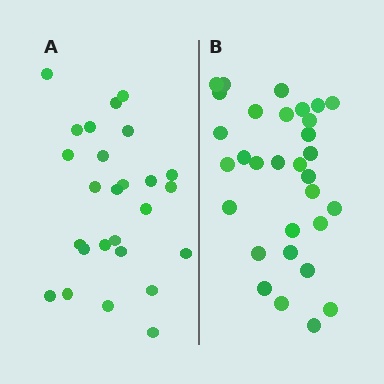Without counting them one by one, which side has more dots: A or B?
Region B (the right region) has more dots.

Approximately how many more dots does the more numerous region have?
Region B has about 5 more dots than region A.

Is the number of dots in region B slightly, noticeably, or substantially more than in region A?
Region B has only slightly more — the two regions are fairly close. The ratio is roughly 1.2 to 1.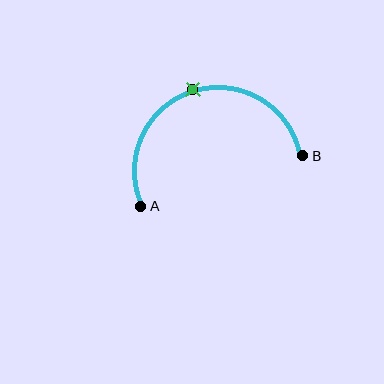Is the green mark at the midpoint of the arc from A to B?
Yes. The green mark lies on the arc at equal arc-length from both A and B — it is the arc midpoint.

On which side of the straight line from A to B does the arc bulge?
The arc bulges above the straight line connecting A and B.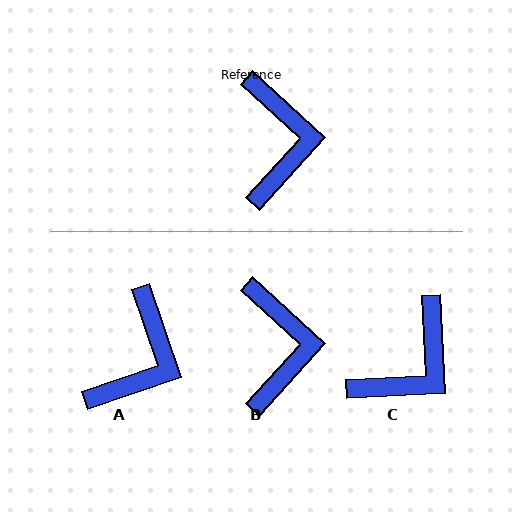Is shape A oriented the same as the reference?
No, it is off by about 29 degrees.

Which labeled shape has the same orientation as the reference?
B.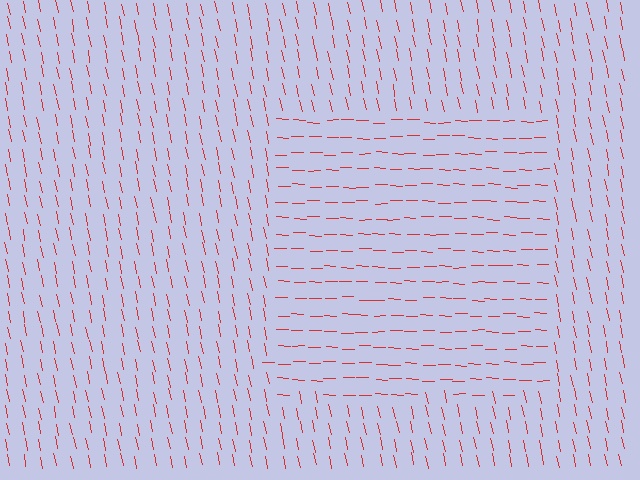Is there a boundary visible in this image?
Yes, there is a texture boundary formed by a change in line orientation.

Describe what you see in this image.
The image is filled with small red line segments. A rectangle region in the image has lines oriented differently from the surrounding lines, creating a visible texture boundary.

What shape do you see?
I see a rectangle.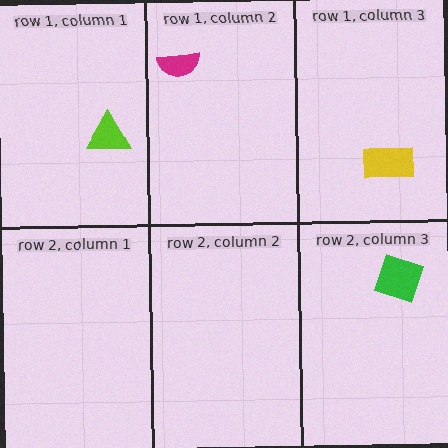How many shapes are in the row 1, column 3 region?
1.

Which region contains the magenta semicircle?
The row 1, column 2 region.